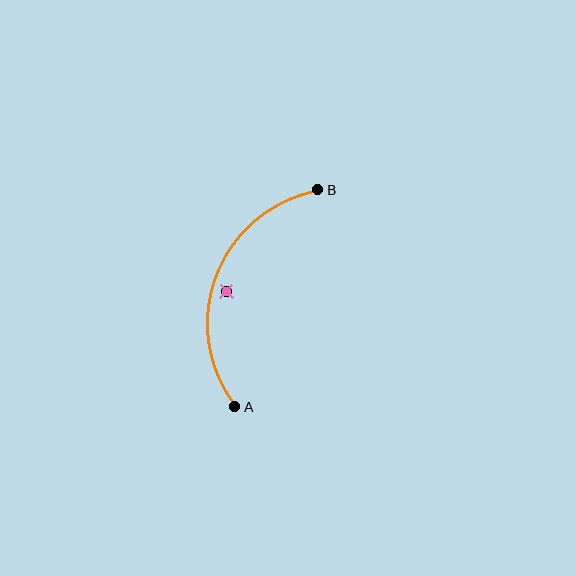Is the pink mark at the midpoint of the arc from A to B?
No — the pink mark does not lie on the arc at all. It sits slightly inside the curve.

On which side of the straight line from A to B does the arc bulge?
The arc bulges to the left of the straight line connecting A and B.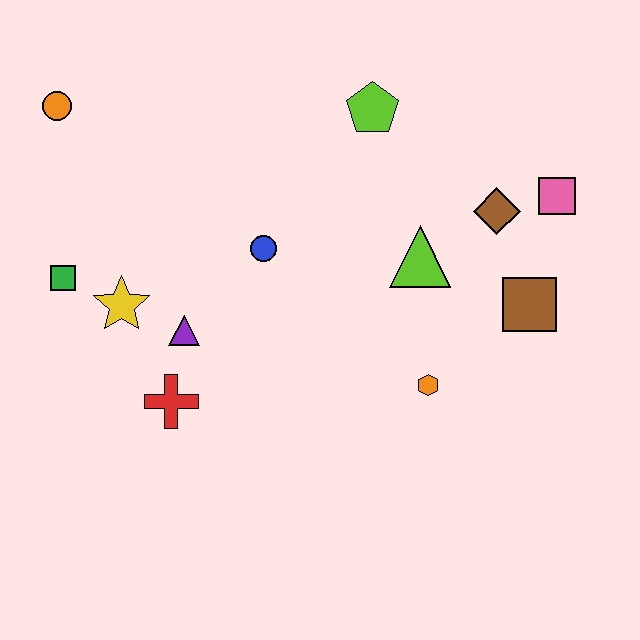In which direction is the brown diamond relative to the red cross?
The brown diamond is to the right of the red cross.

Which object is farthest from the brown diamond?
The orange circle is farthest from the brown diamond.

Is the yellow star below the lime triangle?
Yes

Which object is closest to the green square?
The yellow star is closest to the green square.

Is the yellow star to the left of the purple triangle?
Yes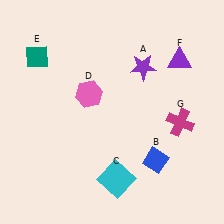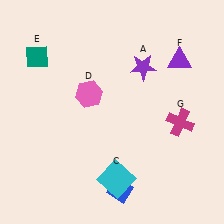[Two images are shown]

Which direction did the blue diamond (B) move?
The blue diamond (B) moved left.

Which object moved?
The blue diamond (B) moved left.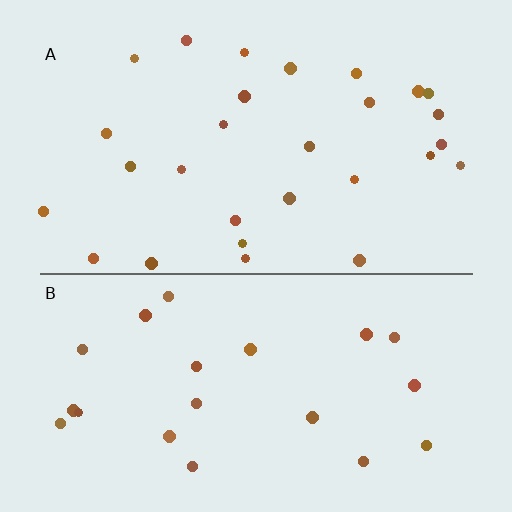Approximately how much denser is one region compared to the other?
Approximately 1.3× — region A over region B.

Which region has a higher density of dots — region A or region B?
A (the top).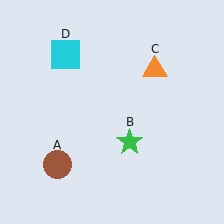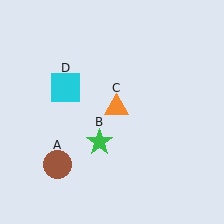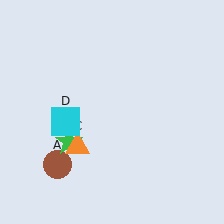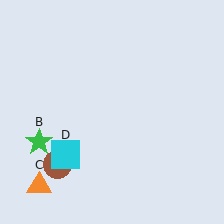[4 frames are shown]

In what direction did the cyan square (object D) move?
The cyan square (object D) moved down.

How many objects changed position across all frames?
3 objects changed position: green star (object B), orange triangle (object C), cyan square (object D).